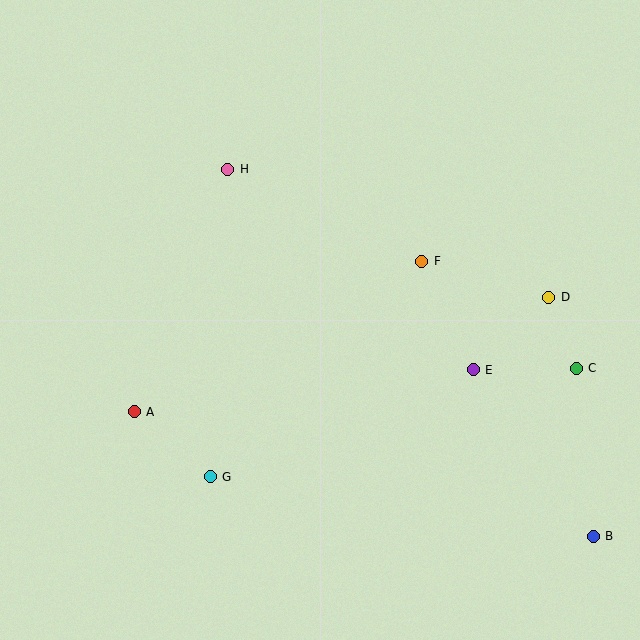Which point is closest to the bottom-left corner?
Point A is closest to the bottom-left corner.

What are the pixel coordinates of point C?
Point C is at (576, 368).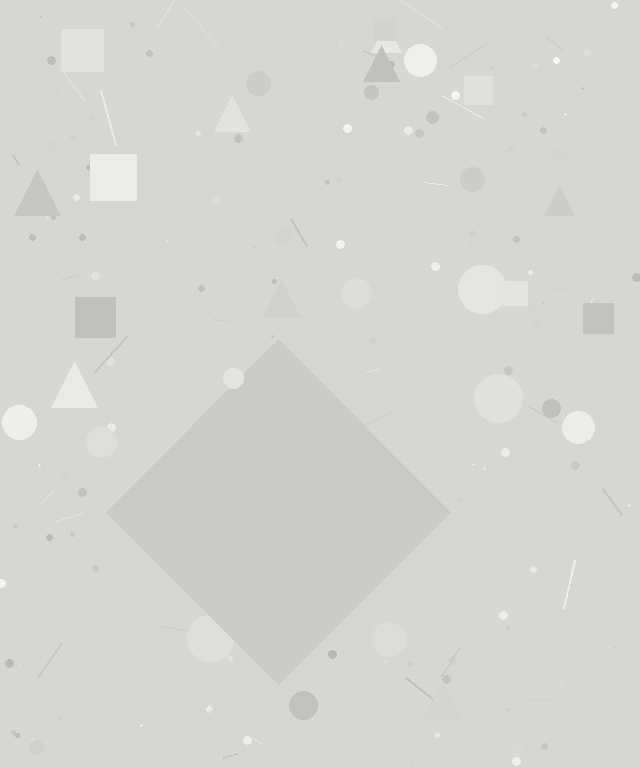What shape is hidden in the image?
A diamond is hidden in the image.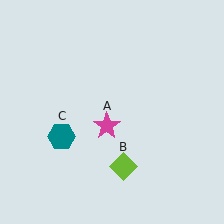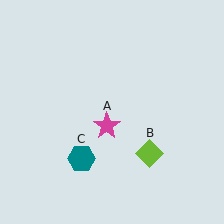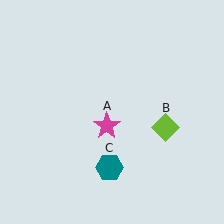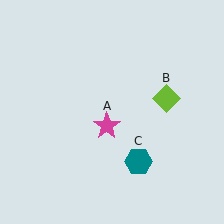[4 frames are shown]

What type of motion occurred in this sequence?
The lime diamond (object B), teal hexagon (object C) rotated counterclockwise around the center of the scene.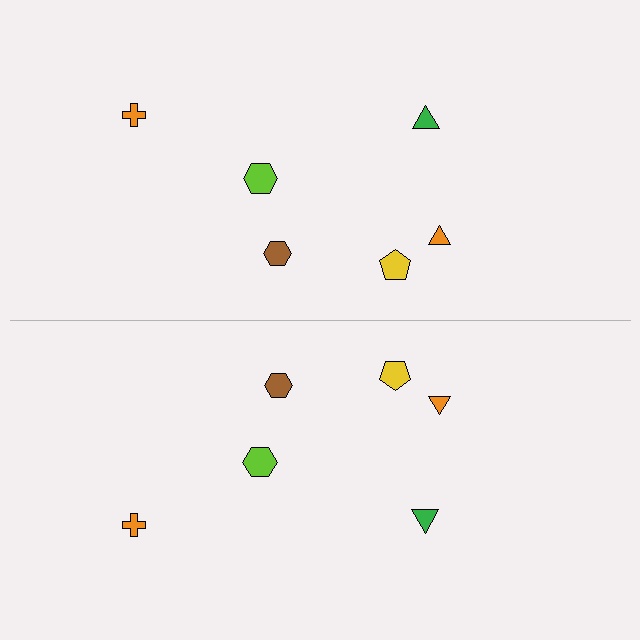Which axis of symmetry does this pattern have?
The pattern has a horizontal axis of symmetry running through the center of the image.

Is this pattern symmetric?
Yes, this pattern has bilateral (reflection) symmetry.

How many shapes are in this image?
There are 12 shapes in this image.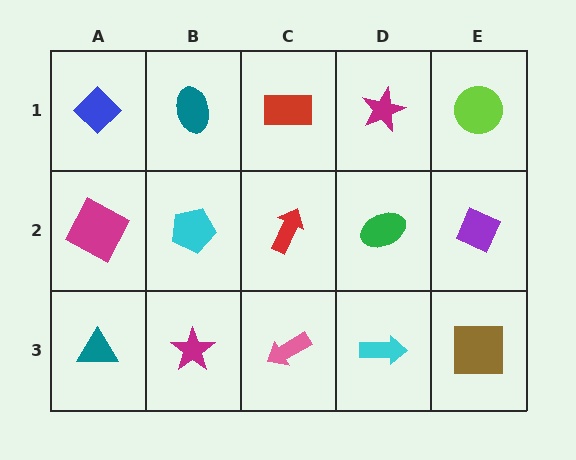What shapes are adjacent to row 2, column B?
A teal ellipse (row 1, column B), a magenta star (row 3, column B), a magenta square (row 2, column A), a red arrow (row 2, column C).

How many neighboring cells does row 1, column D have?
3.